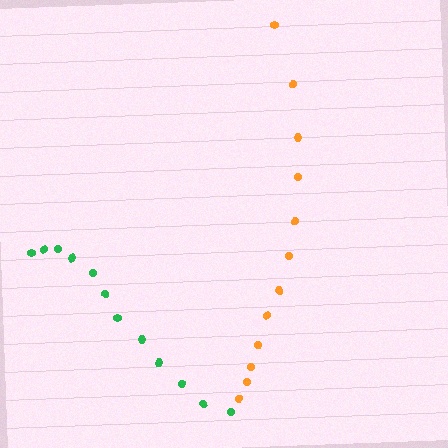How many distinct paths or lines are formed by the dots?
There are 2 distinct paths.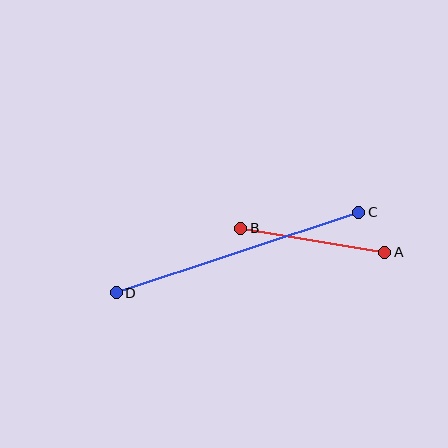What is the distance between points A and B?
The distance is approximately 146 pixels.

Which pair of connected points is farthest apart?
Points C and D are farthest apart.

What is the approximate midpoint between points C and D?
The midpoint is at approximately (238, 253) pixels.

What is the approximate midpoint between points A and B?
The midpoint is at approximately (313, 240) pixels.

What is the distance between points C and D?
The distance is approximately 256 pixels.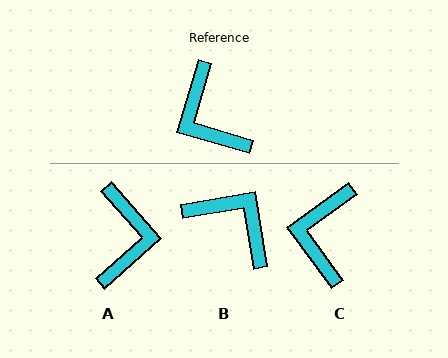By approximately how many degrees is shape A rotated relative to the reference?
Approximately 148 degrees counter-clockwise.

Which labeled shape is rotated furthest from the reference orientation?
B, about 154 degrees away.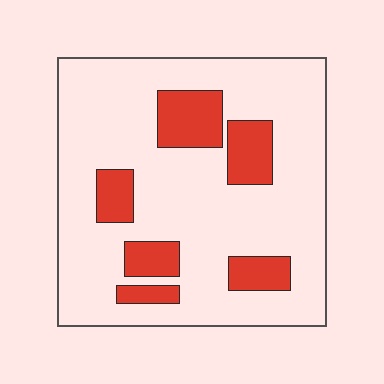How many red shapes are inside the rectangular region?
6.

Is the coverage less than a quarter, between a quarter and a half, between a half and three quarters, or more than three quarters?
Less than a quarter.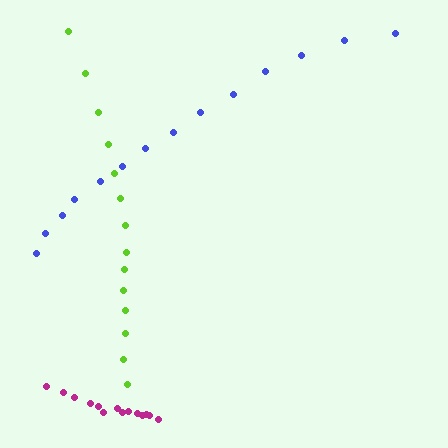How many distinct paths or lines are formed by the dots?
There are 3 distinct paths.